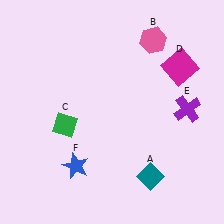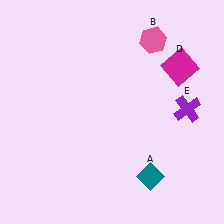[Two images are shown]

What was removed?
The green diamond (C), the blue star (F) were removed in Image 2.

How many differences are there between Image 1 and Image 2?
There are 2 differences between the two images.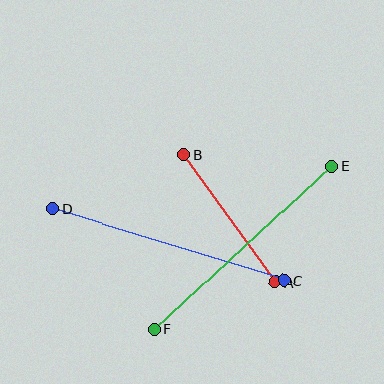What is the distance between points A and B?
The distance is approximately 157 pixels.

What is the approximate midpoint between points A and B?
The midpoint is at approximately (230, 219) pixels.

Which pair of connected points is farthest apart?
Points C and D are farthest apart.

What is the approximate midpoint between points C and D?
The midpoint is at approximately (168, 244) pixels.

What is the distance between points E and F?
The distance is approximately 241 pixels.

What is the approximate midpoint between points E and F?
The midpoint is at approximately (243, 248) pixels.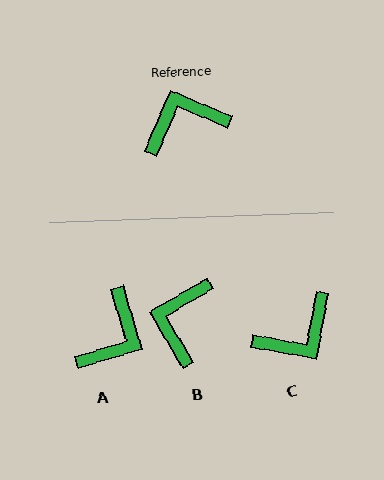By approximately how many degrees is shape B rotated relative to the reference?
Approximately 53 degrees counter-clockwise.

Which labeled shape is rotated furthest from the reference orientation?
C, about 167 degrees away.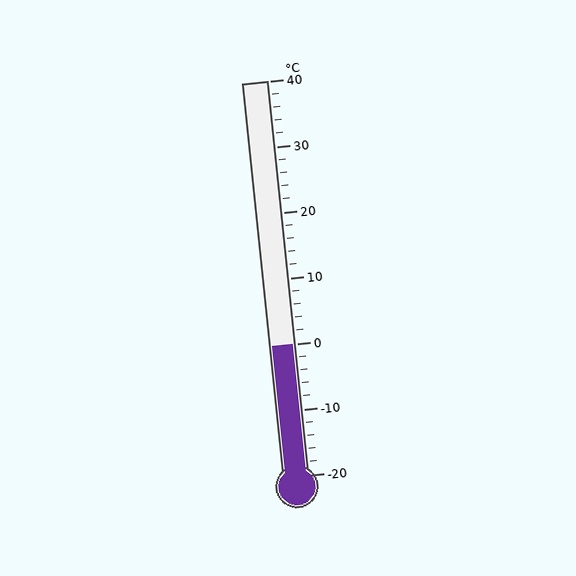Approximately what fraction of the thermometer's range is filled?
The thermometer is filled to approximately 35% of its range.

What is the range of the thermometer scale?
The thermometer scale ranges from -20°C to 40°C.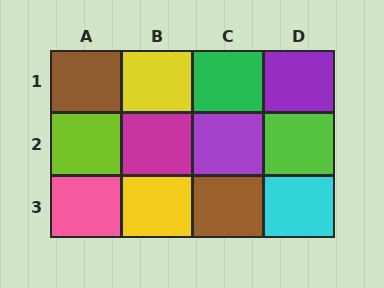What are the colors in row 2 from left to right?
Lime, magenta, purple, lime.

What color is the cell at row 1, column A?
Brown.